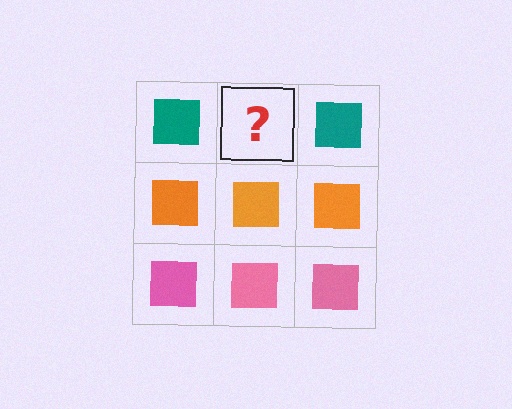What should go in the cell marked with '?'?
The missing cell should contain a teal square.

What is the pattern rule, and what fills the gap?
The rule is that each row has a consistent color. The gap should be filled with a teal square.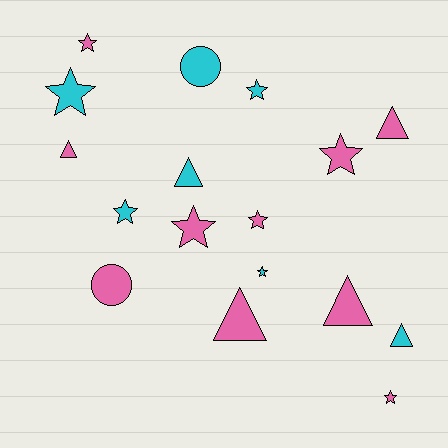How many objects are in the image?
There are 17 objects.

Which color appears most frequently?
Pink, with 10 objects.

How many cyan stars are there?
There are 4 cyan stars.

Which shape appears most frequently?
Star, with 9 objects.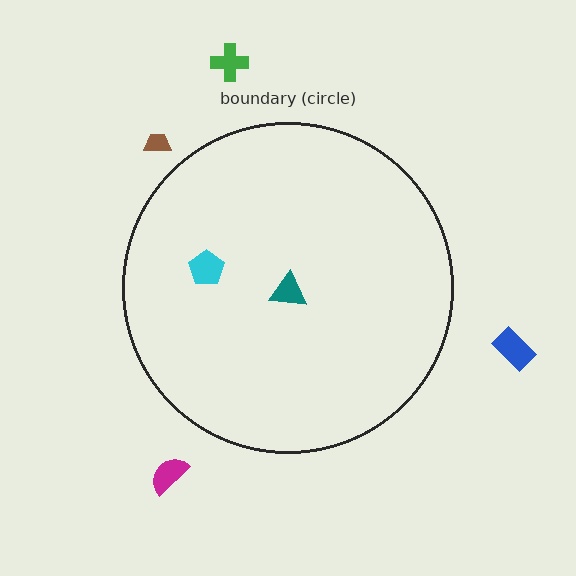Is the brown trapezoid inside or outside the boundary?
Outside.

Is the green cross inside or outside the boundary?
Outside.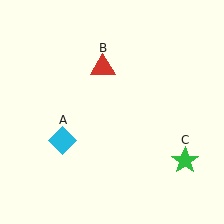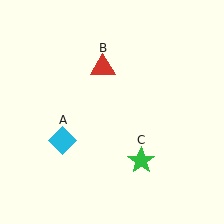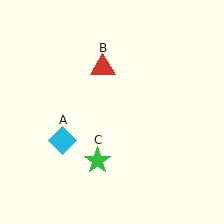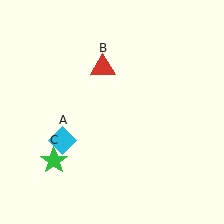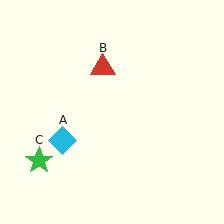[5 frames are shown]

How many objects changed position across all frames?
1 object changed position: green star (object C).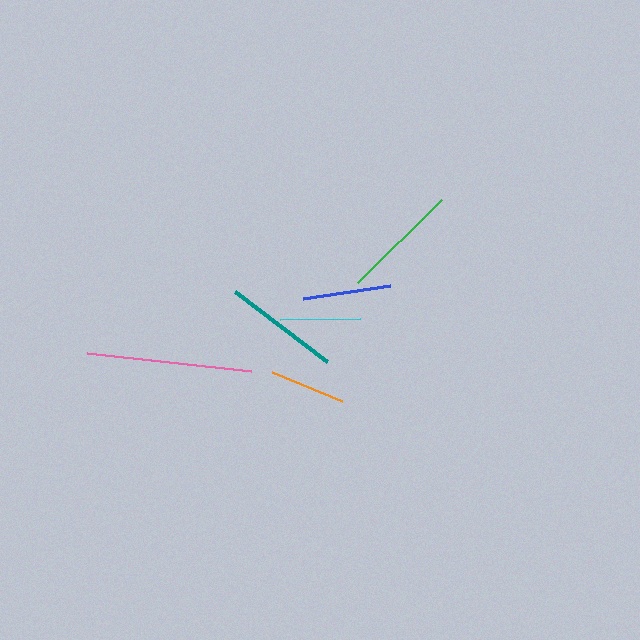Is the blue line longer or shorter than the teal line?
The teal line is longer than the blue line.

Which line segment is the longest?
The pink line is the longest at approximately 165 pixels.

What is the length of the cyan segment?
The cyan segment is approximately 79 pixels long.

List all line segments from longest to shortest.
From longest to shortest: pink, green, teal, blue, cyan, orange.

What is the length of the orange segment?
The orange segment is approximately 76 pixels long.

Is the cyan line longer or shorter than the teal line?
The teal line is longer than the cyan line.